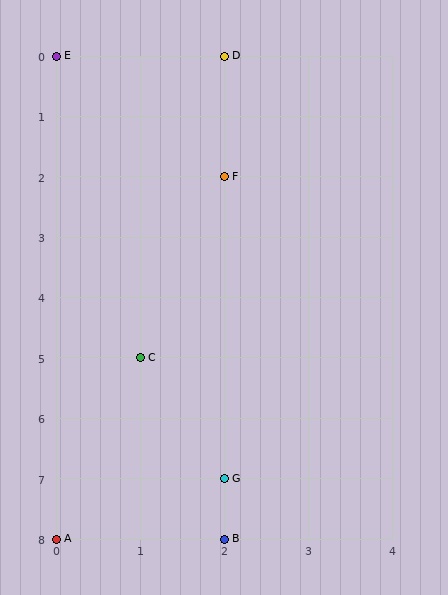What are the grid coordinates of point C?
Point C is at grid coordinates (1, 5).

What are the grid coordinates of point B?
Point B is at grid coordinates (2, 8).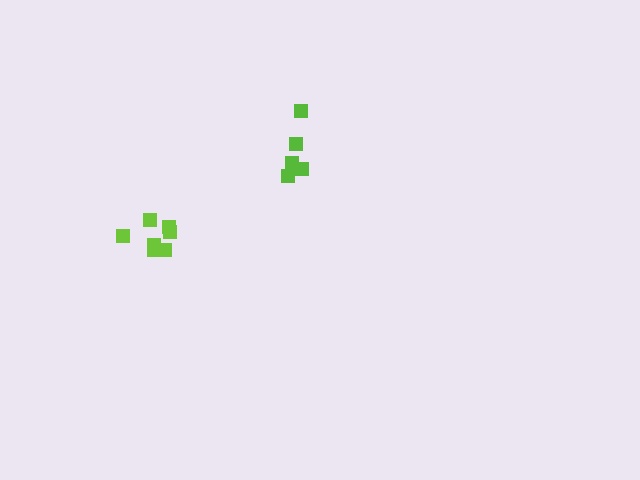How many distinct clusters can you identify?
There are 2 distinct clusters.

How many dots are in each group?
Group 1: 7 dots, Group 2: 5 dots (12 total).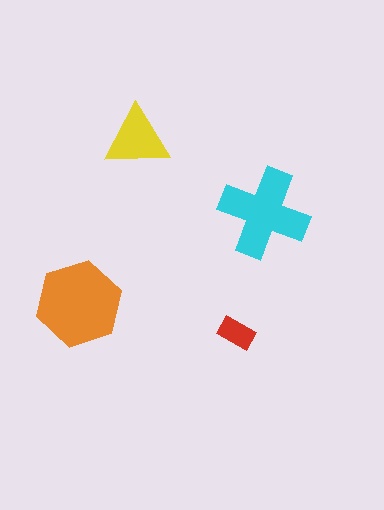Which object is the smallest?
The red rectangle.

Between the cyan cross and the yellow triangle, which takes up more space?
The cyan cross.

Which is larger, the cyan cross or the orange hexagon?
The orange hexagon.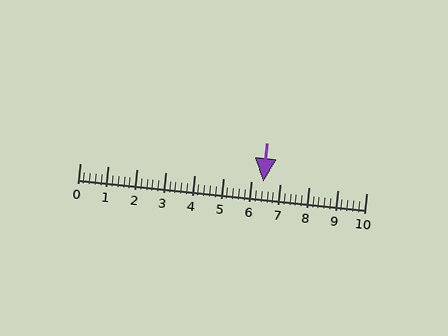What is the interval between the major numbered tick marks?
The major tick marks are spaced 1 units apart.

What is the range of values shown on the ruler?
The ruler shows values from 0 to 10.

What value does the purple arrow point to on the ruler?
The purple arrow points to approximately 6.4.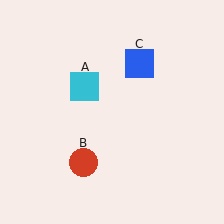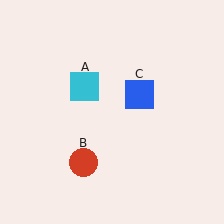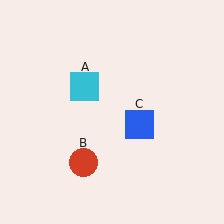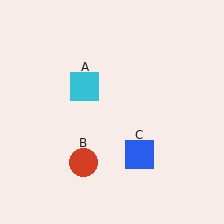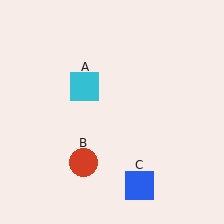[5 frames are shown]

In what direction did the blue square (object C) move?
The blue square (object C) moved down.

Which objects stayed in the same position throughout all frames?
Cyan square (object A) and red circle (object B) remained stationary.